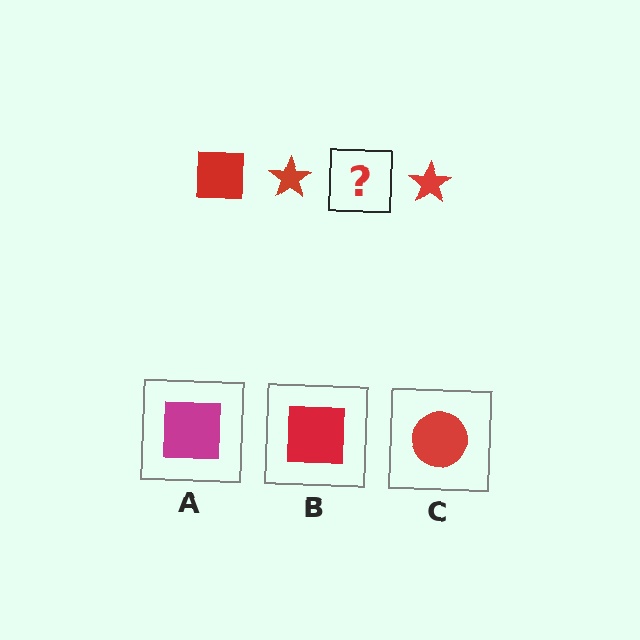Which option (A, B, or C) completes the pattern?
B.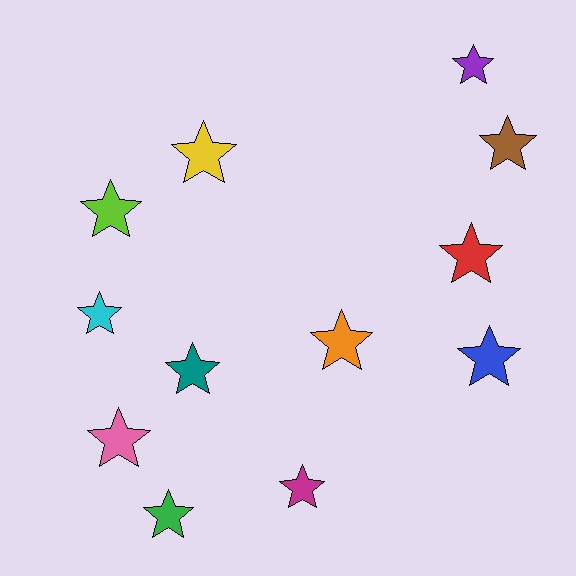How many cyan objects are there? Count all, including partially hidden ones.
There is 1 cyan object.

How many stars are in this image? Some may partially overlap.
There are 12 stars.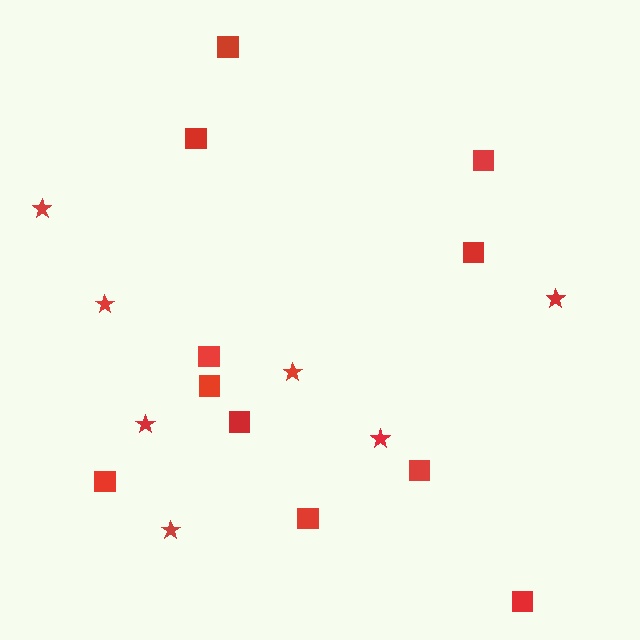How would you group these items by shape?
There are 2 groups: one group of stars (7) and one group of squares (11).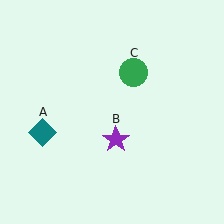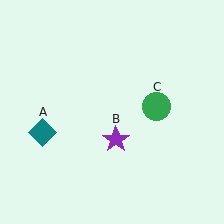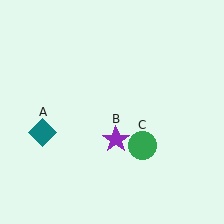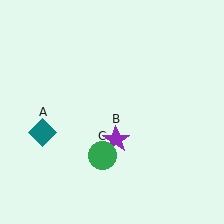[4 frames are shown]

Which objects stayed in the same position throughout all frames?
Teal diamond (object A) and purple star (object B) remained stationary.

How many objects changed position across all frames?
1 object changed position: green circle (object C).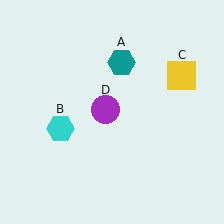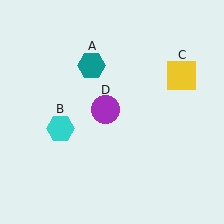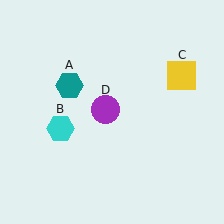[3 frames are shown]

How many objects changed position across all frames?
1 object changed position: teal hexagon (object A).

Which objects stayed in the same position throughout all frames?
Cyan hexagon (object B) and yellow square (object C) and purple circle (object D) remained stationary.